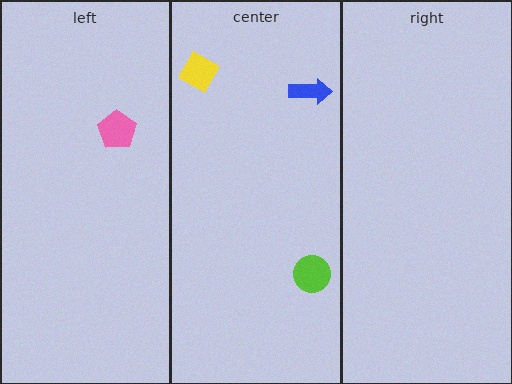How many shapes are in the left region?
1.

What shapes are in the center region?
The blue arrow, the lime circle, the yellow diamond.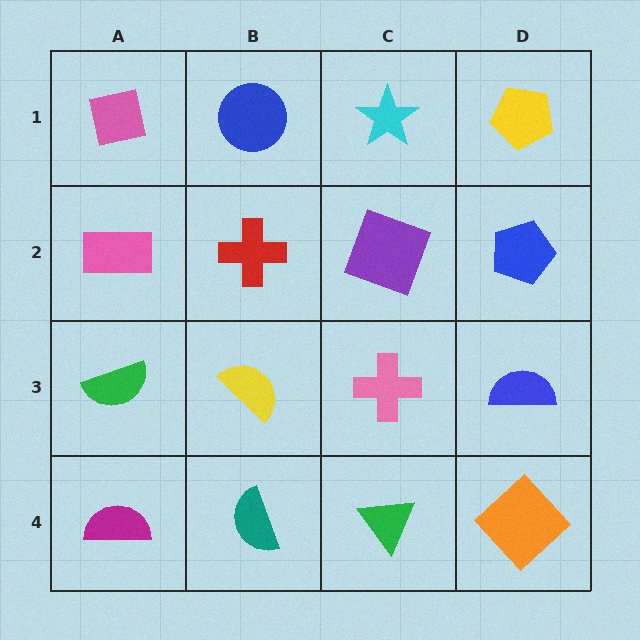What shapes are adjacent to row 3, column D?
A blue pentagon (row 2, column D), an orange diamond (row 4, column D), a pink cross (row 3, column C).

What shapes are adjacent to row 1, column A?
A pink rectangle (row 2, column A), a blue circle (row 1, column B).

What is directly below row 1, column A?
A pink rectangle.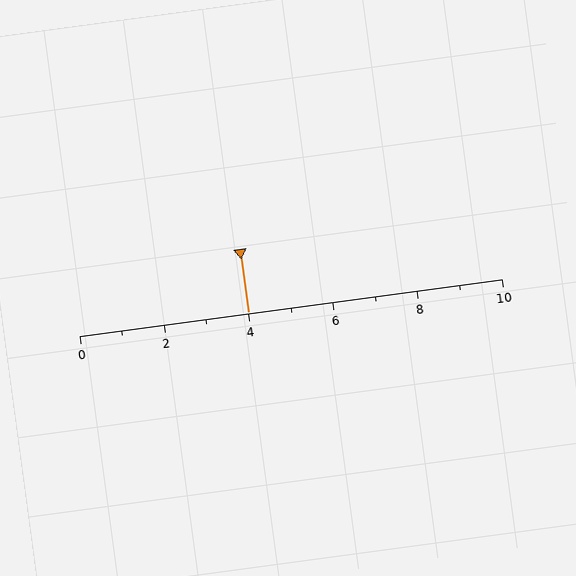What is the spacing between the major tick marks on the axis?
The major ticks are spaced 2 apart.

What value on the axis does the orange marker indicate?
The marker indicates approximately 4.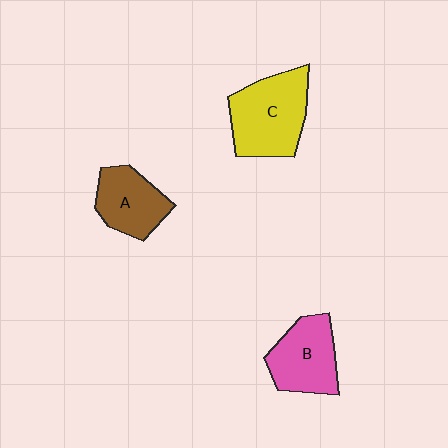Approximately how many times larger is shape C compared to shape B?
Approximately 1.3 times.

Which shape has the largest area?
Shape C (yellow).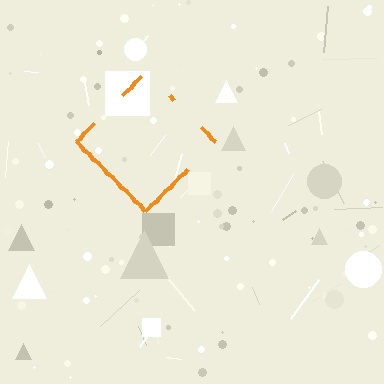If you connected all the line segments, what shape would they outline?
They would outline a diamond.